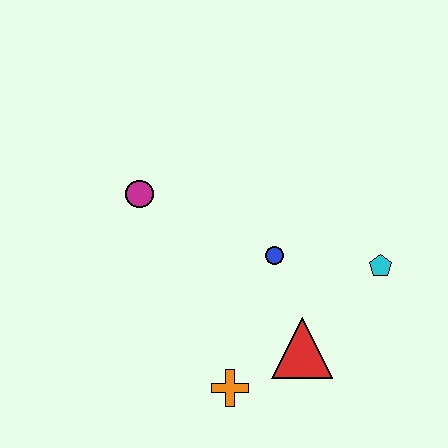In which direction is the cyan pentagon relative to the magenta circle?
The cyan pentagon is to the right of the magenta circle.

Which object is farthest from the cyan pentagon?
The magenta circle is farthest from the cyan pentagon.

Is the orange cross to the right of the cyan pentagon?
No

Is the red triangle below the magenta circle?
Yes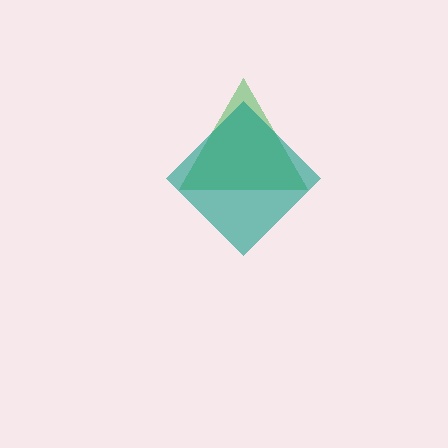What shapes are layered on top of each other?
The layered shapes are: a green triangle, a teal diamond.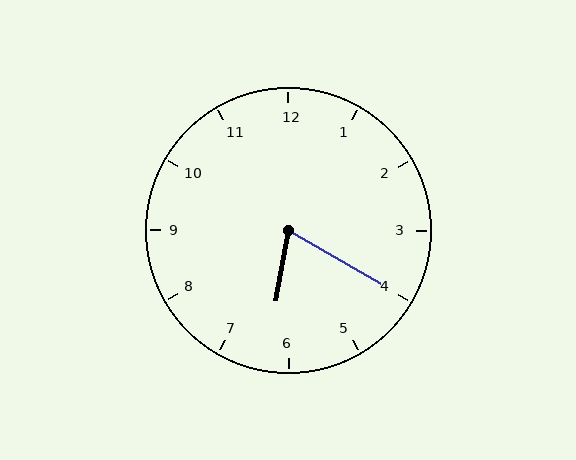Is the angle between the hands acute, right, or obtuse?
It is acute.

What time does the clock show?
6:20.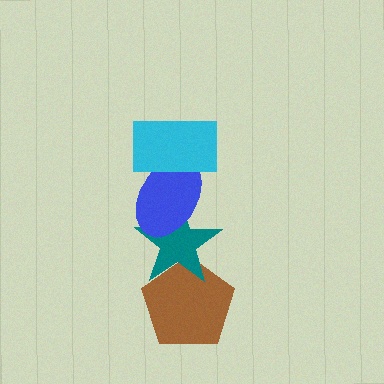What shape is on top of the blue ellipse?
The cyan rectangle is on top of the blue ellipse.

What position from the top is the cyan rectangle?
The cyan rectangle is 1st from the top.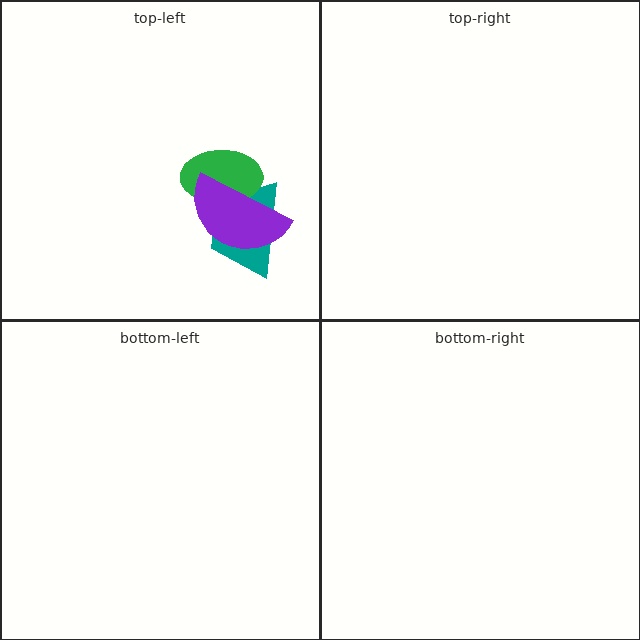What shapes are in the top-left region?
The teal trapezoid, the green ellipse, the purple semicircle.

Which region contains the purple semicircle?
The top-left region.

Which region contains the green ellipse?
The top-left region.